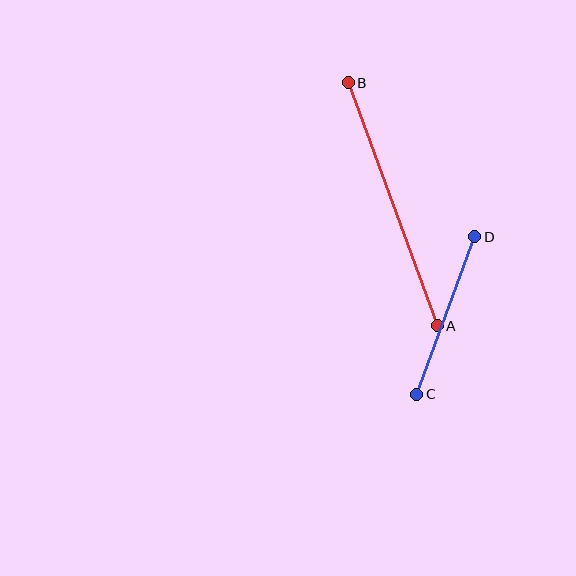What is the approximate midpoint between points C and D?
The midpoint is at approximately (446, 315) pixels.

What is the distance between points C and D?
The distance is approximately 168 pixels.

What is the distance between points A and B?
The distance is approximately 259 pixels.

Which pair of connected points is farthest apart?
Points A and B are farthest apart.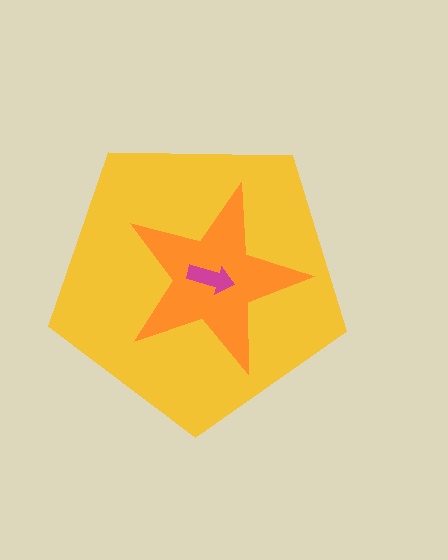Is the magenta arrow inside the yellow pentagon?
Yes.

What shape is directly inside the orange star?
The magenta arrow.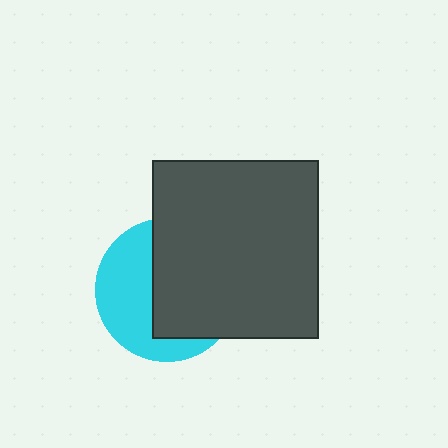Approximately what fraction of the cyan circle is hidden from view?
Roughly 57% of the cyan circle is hidden behind the dark gray rectangle.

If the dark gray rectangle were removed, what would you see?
You would see the complete cyan circle.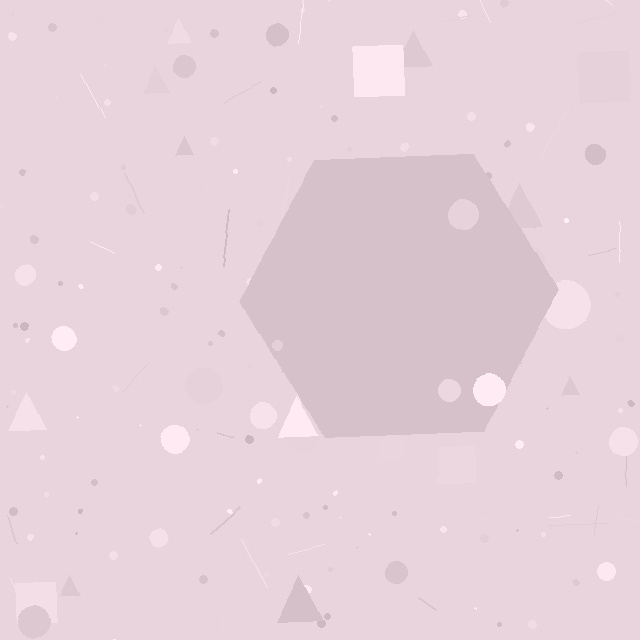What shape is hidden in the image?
A hexagon is hidden in the image.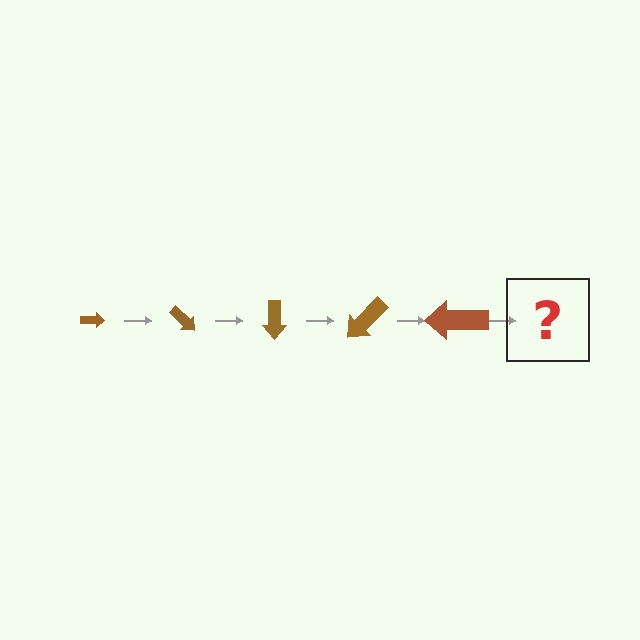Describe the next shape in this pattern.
It should be an arrow, larger than the previous one and rotated 225 degrees from the start.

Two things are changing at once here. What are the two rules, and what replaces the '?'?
The two rules are that the arrow grows larger each step and it rotates 45 degrees each step. The '?' should be an arrow, larger than the previous one and rotated 225 degrees from the start.